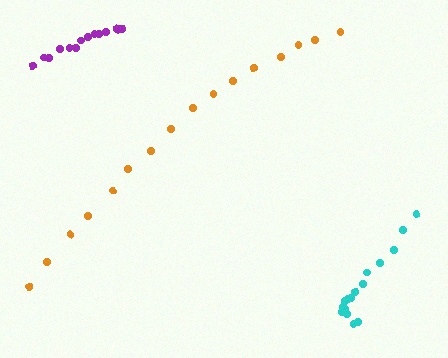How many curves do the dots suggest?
There are 3 distinct paths.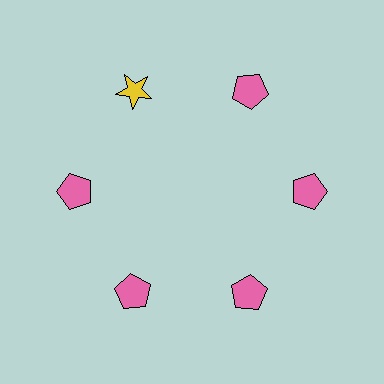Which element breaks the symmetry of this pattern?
The yellow star at roughly the 11 o'clock position breaks the symmetry. All other shapes are pink pentagons.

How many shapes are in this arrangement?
There are 6 shapes arranged in a ring pattern.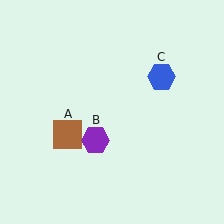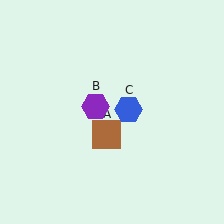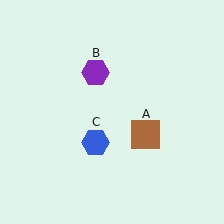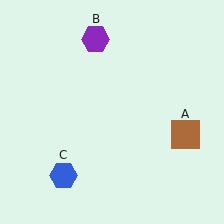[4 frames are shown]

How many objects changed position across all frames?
3 objects changed position: brown square (object A), purple hexagon (object B), blue hexagon (object C).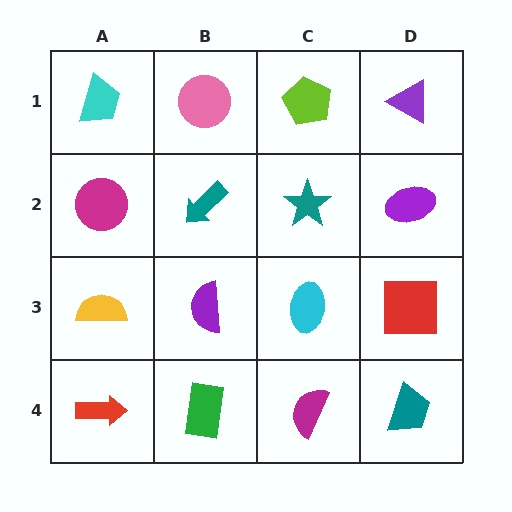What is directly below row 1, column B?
A teal arrow.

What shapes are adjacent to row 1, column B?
A teal arrow (row 2, column B), a cyan trapezoid (row 1, column A), a lime pentagon (row 1, column C).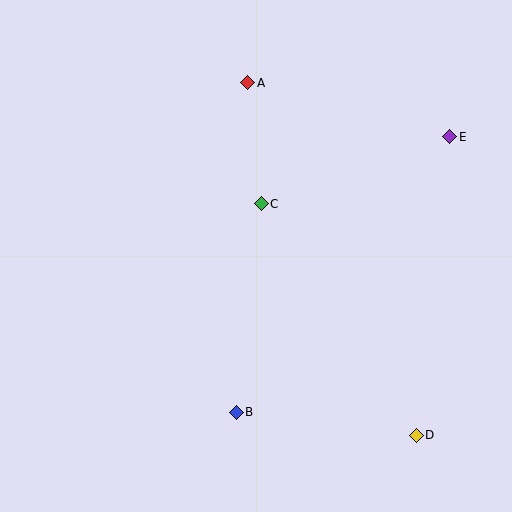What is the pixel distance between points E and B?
The distance between E and B is 348 pixels.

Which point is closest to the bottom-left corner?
Point B is closest to the bottom-left corner.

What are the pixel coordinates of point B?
Point B is at (236, 412).